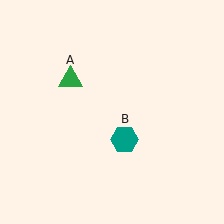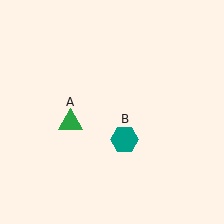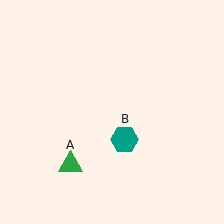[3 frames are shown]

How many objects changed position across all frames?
1 object changed position: green triangle (object A).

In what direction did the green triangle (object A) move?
The green triangle (object A) moved down.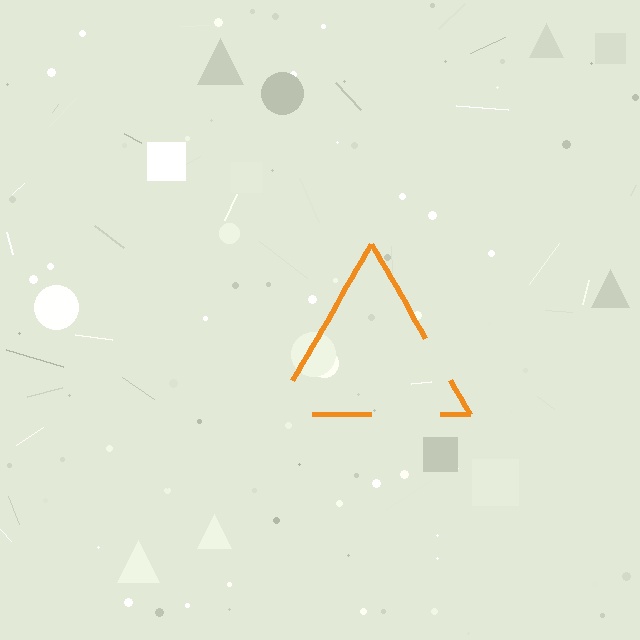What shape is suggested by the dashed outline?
The dashed outline suggests a triangle.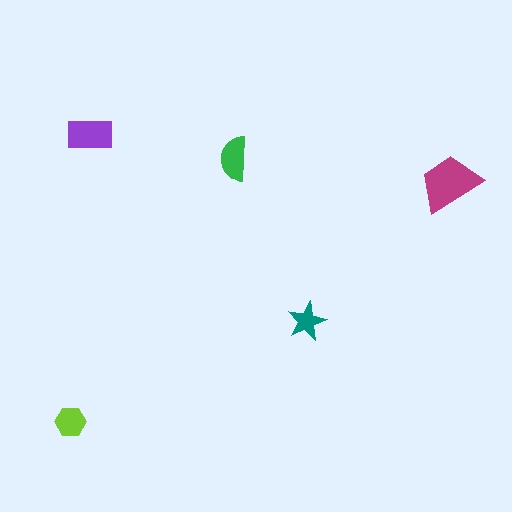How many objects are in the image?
There are 5 objects in the image.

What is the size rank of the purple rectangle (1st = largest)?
2nd.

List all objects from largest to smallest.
The magenta trapezoid, the purple rectangle, the green semicircle, the lime hexagon, the teal star.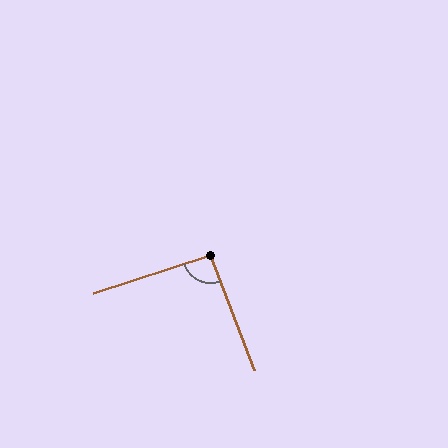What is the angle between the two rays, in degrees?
Approximately 93 degrees.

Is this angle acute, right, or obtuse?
It is approximately a right angle.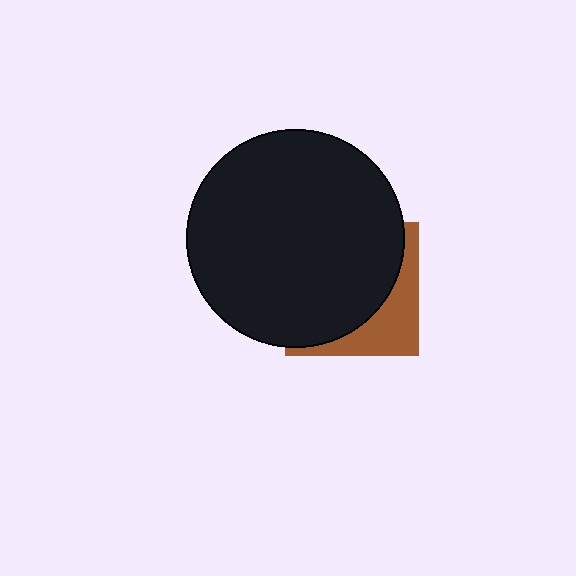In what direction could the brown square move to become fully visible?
The brown square could move toward the lower-right. That would shift it out from behind the black circle entirely.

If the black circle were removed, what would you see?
You would see the complete brown square.